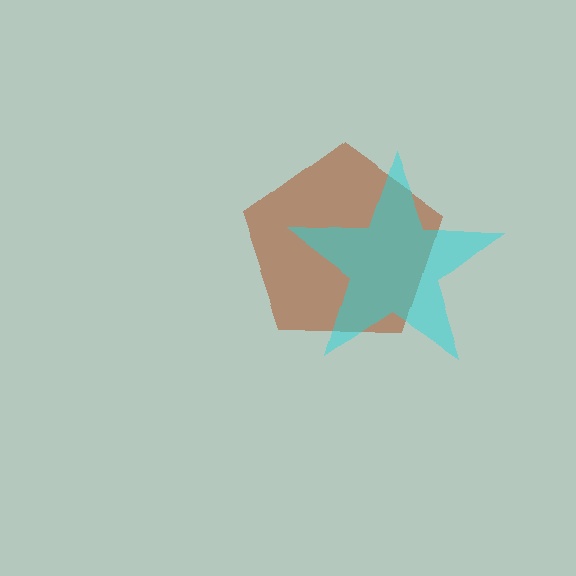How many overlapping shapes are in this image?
There are 2 overlapping shapes in the image.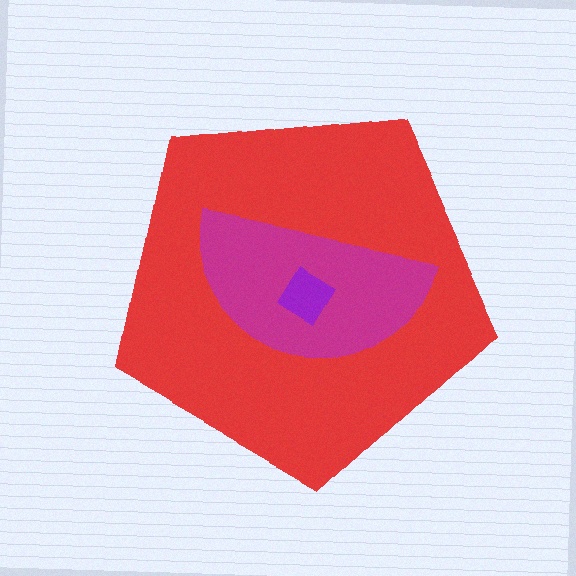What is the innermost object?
The purple diamond.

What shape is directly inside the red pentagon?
The magenta semicircle.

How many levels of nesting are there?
3.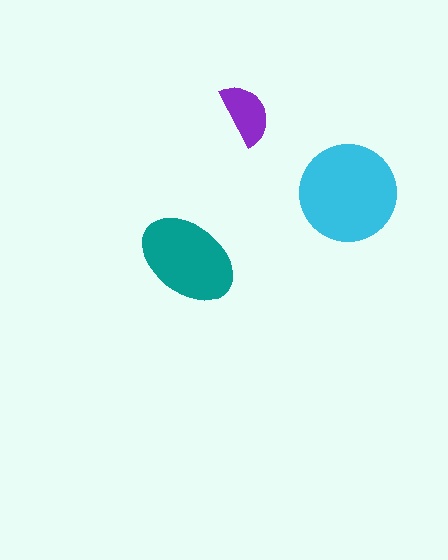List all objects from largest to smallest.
The cyan circle, the teal ellipse, the purple semicircle.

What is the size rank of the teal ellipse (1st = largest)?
2nd.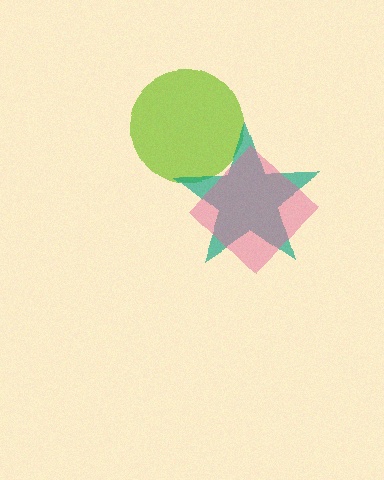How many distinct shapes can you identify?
There are 3 distinct shapes: a lime circle, a teal star, a pink diamond.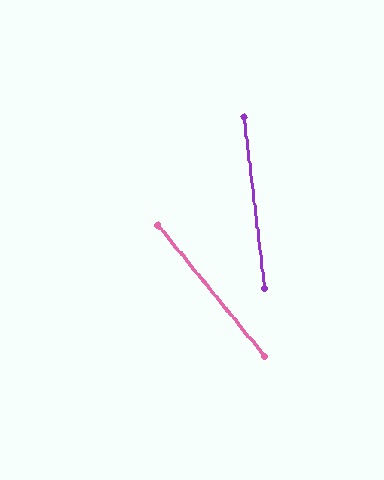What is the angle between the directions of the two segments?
Approximately 32 degrees.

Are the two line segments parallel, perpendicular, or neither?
Neither parallel nor perpendicular — they differ by about 32°.